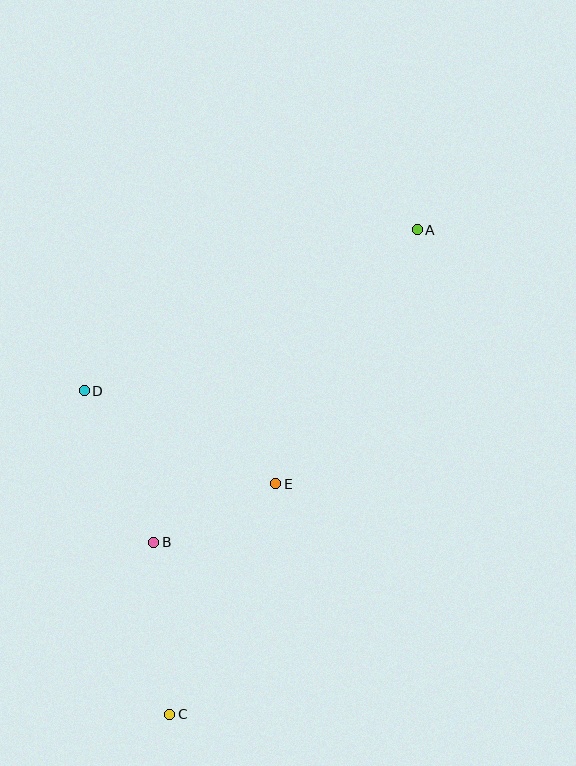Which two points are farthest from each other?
Points A and C are farthest from each other.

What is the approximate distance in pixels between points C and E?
The distance between C and E is approximately 254 pixels.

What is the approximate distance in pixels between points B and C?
The distance between B and C is approximately 173 pixels.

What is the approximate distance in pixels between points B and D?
The distance between B and D is approximately 167 pixels.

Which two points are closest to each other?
Points B and E are closest to each other.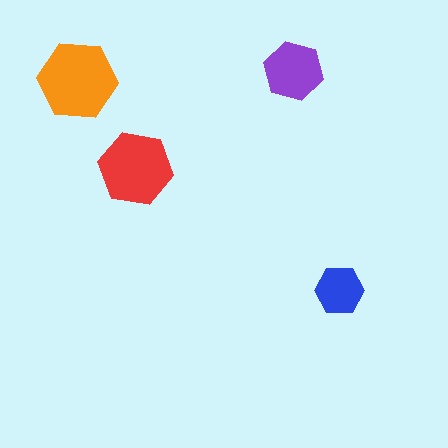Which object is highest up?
The purple hexagon is topmost.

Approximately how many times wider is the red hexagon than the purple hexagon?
About 1.5 times wider.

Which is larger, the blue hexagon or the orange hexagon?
The orange one.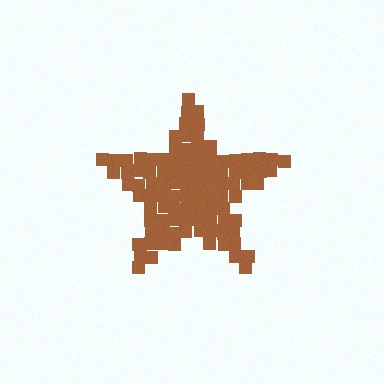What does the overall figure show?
The overall figure shows a star.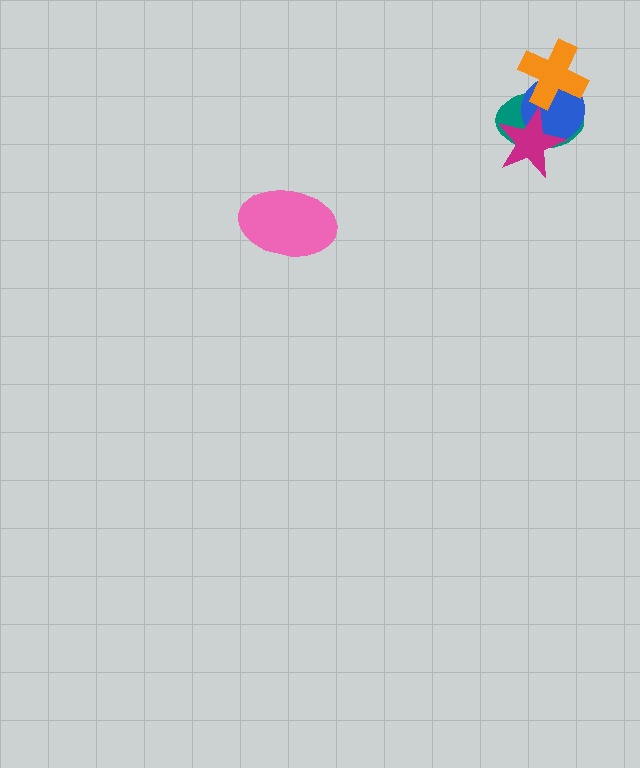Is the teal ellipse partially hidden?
Yes, it is partially covered by another shape.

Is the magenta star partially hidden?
No, no other shape covers it.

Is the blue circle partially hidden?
Yes, it is partially covered by another shape.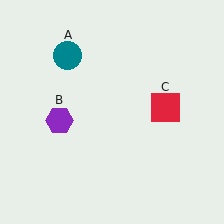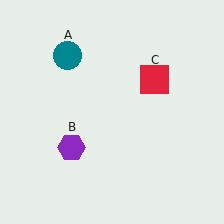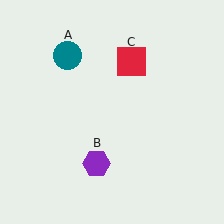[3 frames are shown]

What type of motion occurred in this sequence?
The purple hexagon (object B), red square (object C) rotated counterclockwise around the center of the scene.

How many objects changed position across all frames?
2 objects changed position: purple hexagon (object B), red square (object C).